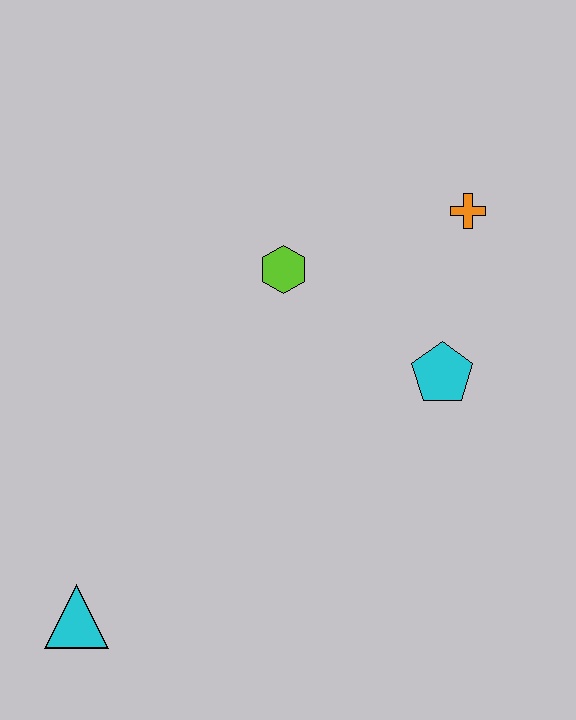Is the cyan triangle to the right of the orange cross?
No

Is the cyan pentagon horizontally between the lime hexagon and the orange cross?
Yes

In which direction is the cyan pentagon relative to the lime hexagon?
The cyan pentagon is to the right of the lime hexagon.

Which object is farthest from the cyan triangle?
The orange cross is farthest from the cyan triangle.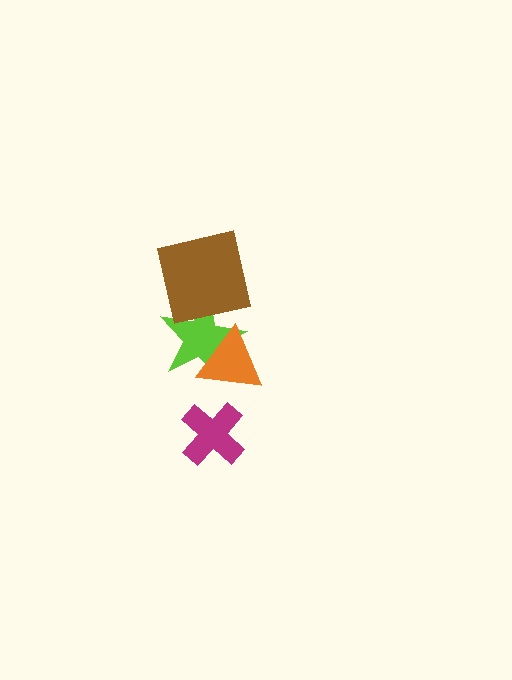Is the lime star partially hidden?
Yes, it is partially covered by another shape.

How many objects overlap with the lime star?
2 objects overlap with the lime star.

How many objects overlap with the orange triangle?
1 object overlaps with the orange triangle.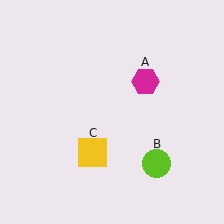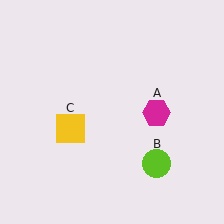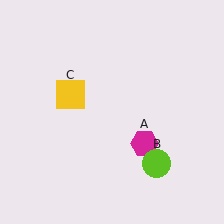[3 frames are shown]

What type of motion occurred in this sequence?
The magenta hexagon (object A), yellow square (object C) rotated clockwise around the center of the scene.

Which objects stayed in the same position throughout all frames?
Lime circle (object B) remained stationary.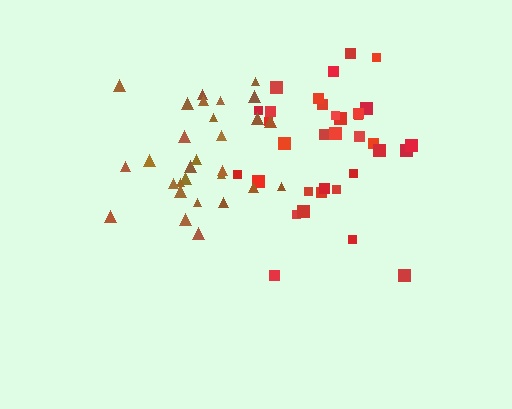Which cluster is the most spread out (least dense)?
Brown.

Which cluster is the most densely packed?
Red.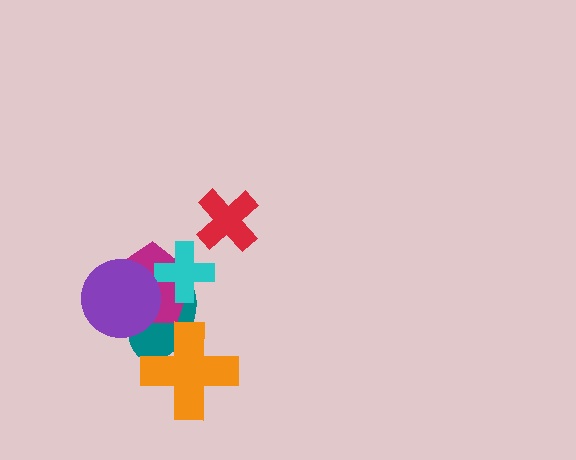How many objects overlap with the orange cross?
1 object overlaps with the orange cross.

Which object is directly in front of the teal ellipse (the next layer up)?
The magenta pentagon is directly in front of the teal ellipse.